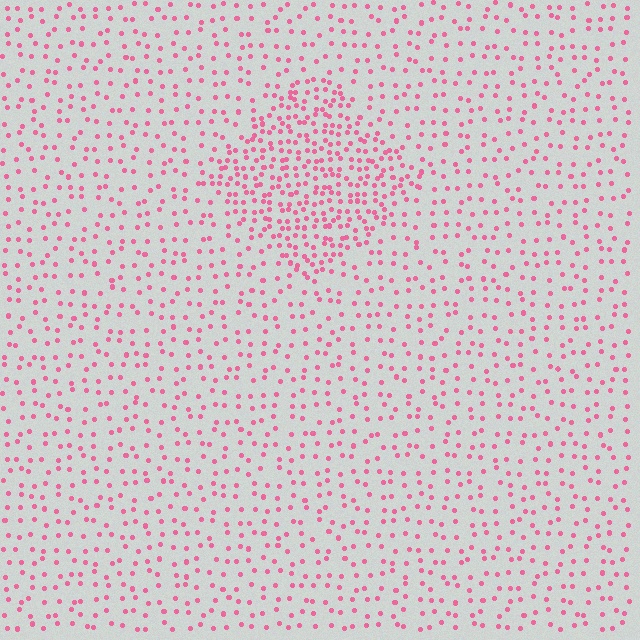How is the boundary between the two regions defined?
The boundary is defined by a change in element density (approximately 2.2x ratio). All elements are the same color, size, and shape.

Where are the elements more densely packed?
The elements are more densely packed inside the diamond boundary.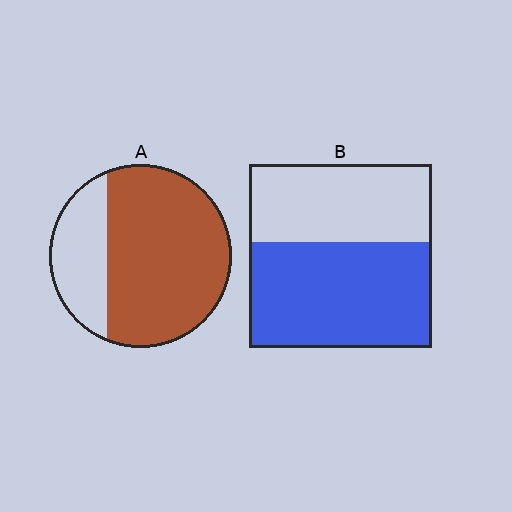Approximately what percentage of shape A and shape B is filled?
A is approximately 75% and B is approximately 60%.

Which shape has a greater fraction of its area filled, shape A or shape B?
Shape A.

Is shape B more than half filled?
Yes.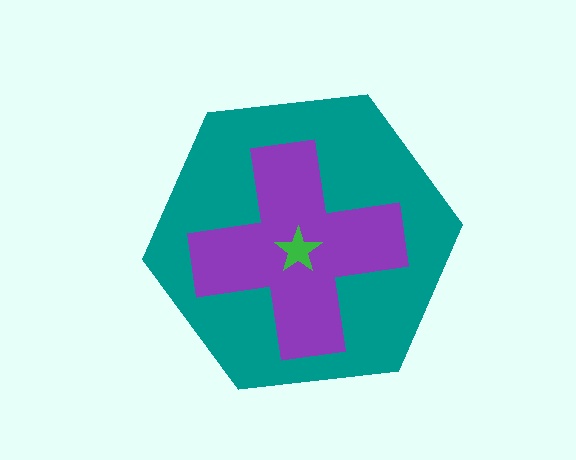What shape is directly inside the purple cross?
The green star.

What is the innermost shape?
The green star.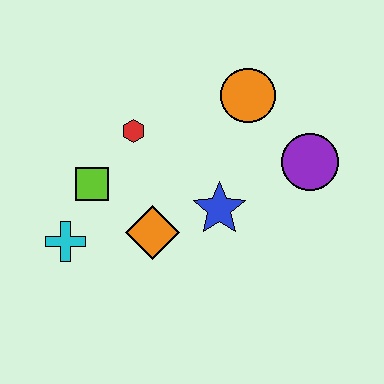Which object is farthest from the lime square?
The purple circle is farthest from the lime square.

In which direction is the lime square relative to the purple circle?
The lime square is to the left of the purple circle.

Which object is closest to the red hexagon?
The lime square is closest to the red hexagon.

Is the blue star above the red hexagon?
No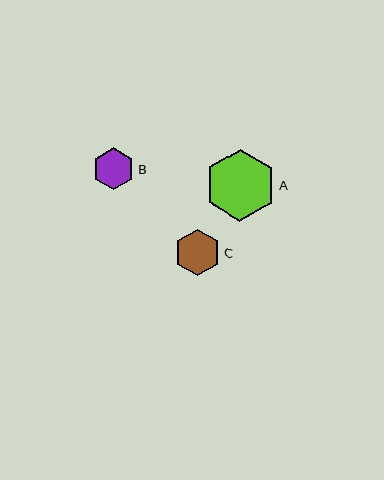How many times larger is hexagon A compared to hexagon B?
Hexagon A is approximately 1.7 times the size of hexagon B.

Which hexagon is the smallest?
Hexagon B is the smallest with a size of approximately 42 pixels.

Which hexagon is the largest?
Hexagon A is the largest with a size of approximately 72 pixels.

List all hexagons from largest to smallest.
From largest to smallest: A, C, B.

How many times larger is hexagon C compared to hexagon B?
Hexagon C is approximately 1.1 times the size of hexagon B.